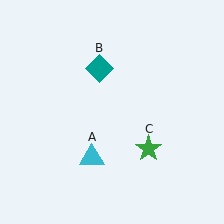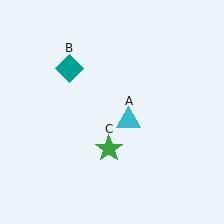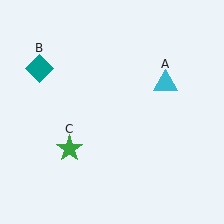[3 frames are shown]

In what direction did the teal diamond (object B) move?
The teal diamond (object B) moved left.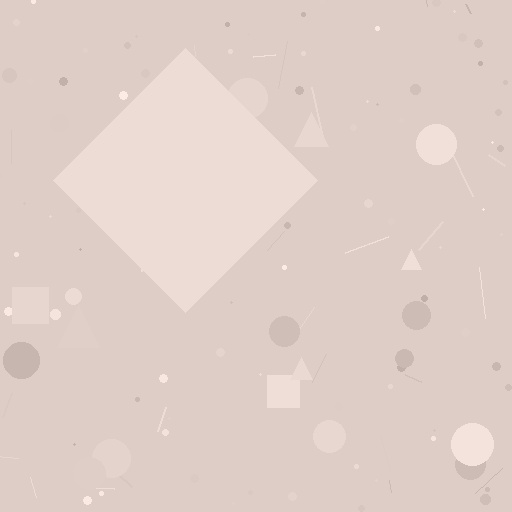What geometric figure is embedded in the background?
A diamond is embedded in the background.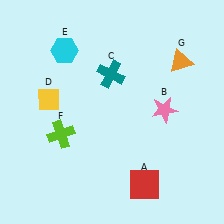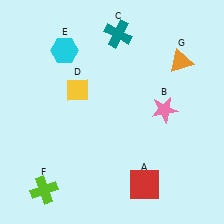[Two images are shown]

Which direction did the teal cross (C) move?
The teal cross (C) moved up.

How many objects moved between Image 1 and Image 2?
3 objects moved between the two images.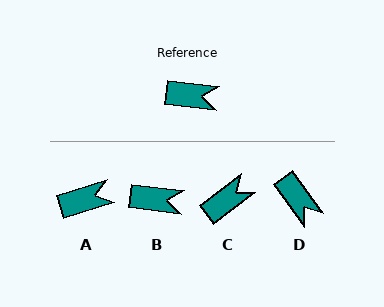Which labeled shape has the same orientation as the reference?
B.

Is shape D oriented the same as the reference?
No, it is off by about 47 degrees.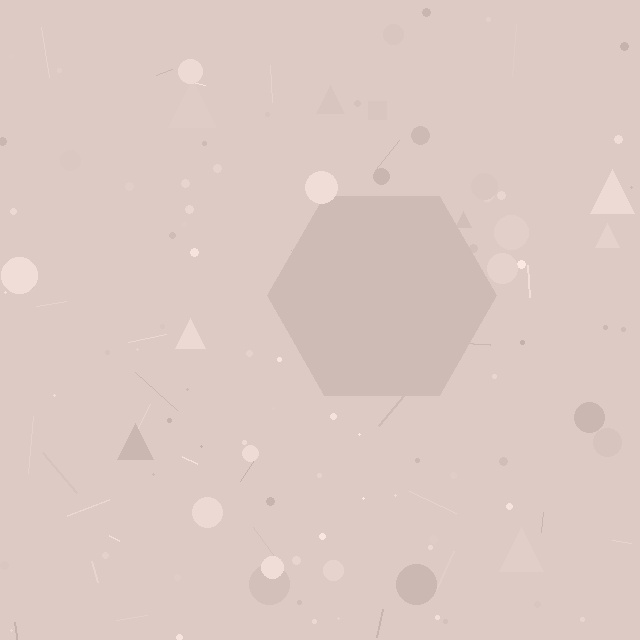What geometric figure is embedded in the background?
A hexagon is embedded in the background.